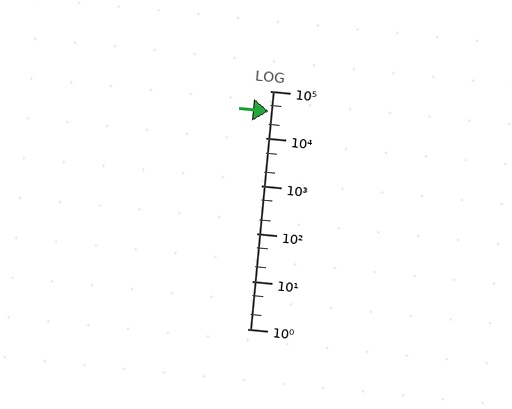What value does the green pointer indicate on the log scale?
The pointer indicates approximately 38000.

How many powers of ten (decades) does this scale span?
The scale spans 5 decades, from 1 to 100000.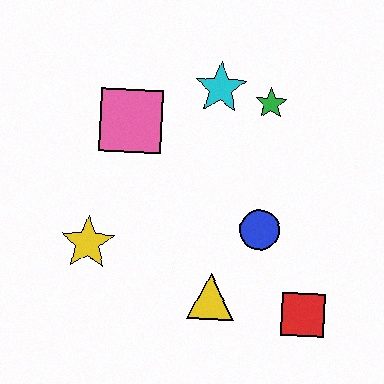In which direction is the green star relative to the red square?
The green star is above the red square.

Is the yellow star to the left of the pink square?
Yes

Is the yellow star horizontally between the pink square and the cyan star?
No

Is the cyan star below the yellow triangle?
No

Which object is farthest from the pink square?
The red square is farthest from the pink square.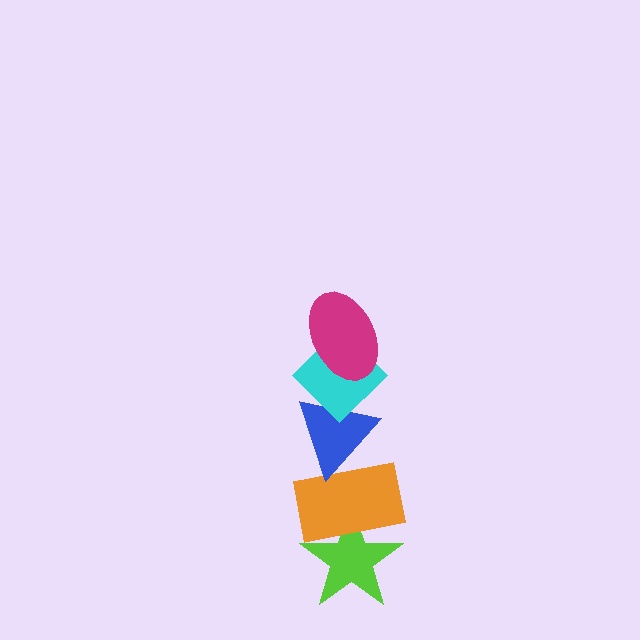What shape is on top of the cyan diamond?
The magenta ellipse is on top of the cyan diamond.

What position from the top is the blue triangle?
The blue triangle is 3rd from the top.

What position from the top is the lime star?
The lime star is 5th from the top.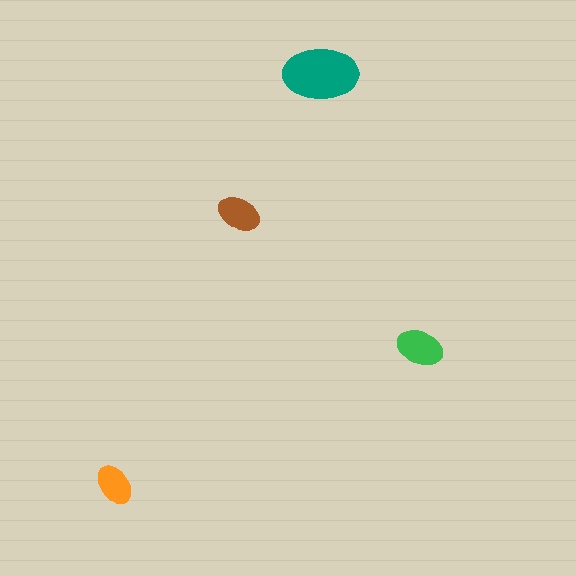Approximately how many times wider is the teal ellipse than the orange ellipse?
About 2 times wider.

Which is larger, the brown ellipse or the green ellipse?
The green one.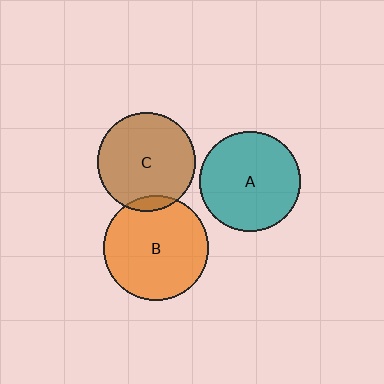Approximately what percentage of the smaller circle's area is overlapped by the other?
Approximately 5%.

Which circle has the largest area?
Circle B (orange).